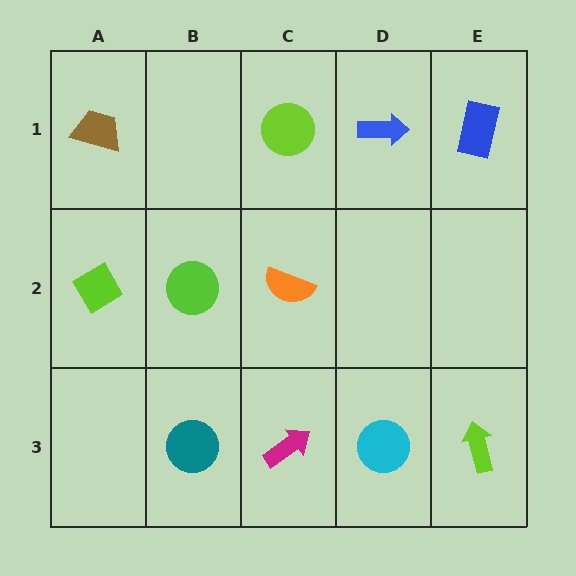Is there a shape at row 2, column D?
No, that cell is empty.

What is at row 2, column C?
An orange semicircle.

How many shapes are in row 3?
4 shapes.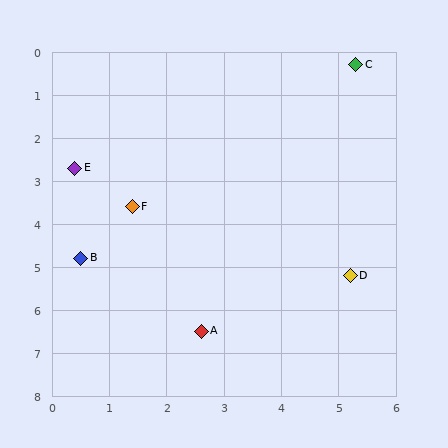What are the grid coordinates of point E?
Point E is at approximately (0.4, 2.7).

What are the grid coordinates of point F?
Point F is at approximately (1.4, 3.6).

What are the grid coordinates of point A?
Point A is at approximately (2.6, 6.5).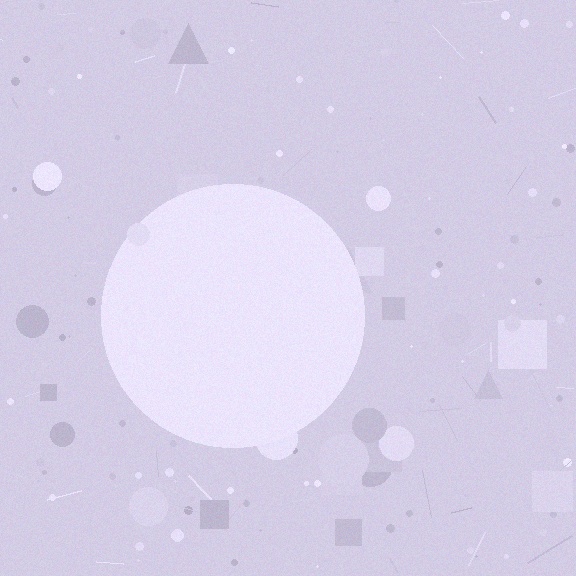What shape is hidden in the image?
A circle is hidden in the image.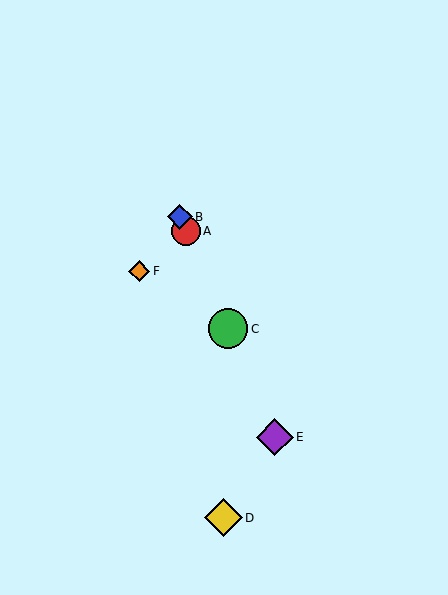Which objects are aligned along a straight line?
Objects A, B, C, E are aligned along a straight line.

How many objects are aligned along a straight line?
4 objects (A, B, C, E) are aligned along a straight line.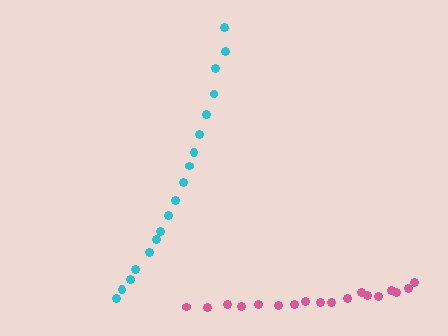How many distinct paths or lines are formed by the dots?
There are 2 distinct paths.